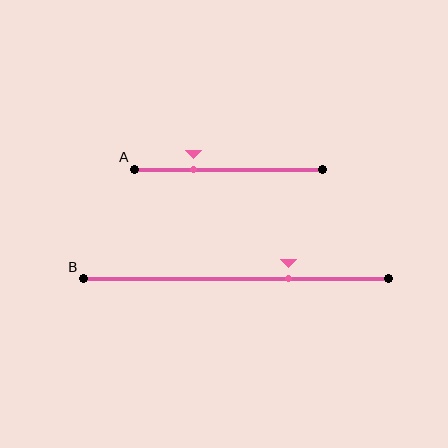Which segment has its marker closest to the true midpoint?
Segment B has its marker closest to the true midpoint.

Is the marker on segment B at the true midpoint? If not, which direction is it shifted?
No, the marker on segment B is shifted to the right by about 17% of the segment length.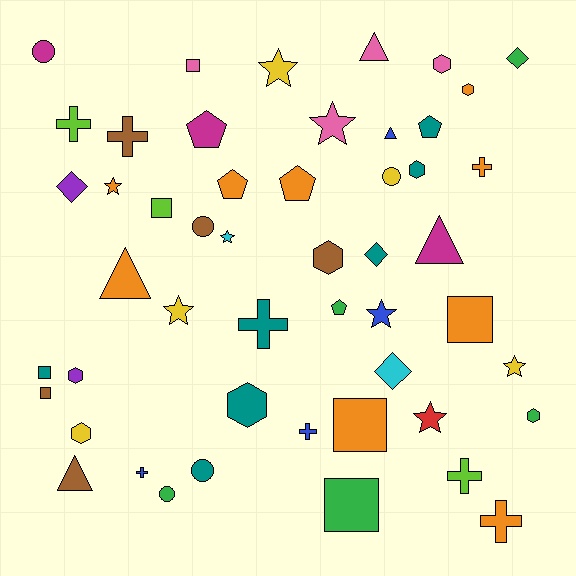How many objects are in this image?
There are 50 objects.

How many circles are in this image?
There are 5 circles.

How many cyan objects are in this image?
There are 2 cyan objects.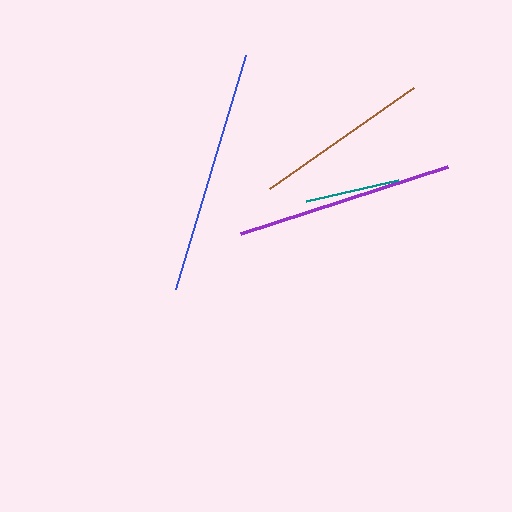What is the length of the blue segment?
The blue segment is approximately 243 pixels long.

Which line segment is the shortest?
The teal line is the shortest at approximately 94 pixels.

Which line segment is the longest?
The blue line is the longest at approximately 243 pixels.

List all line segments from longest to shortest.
From longest to shortest: blue, purple, brown, teal.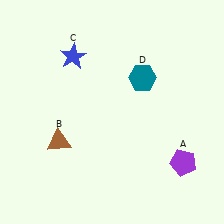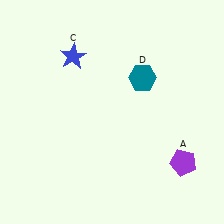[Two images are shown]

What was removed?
The brown triangle (B) was removed in Image 2.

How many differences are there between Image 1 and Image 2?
There is 1 difference between the two images.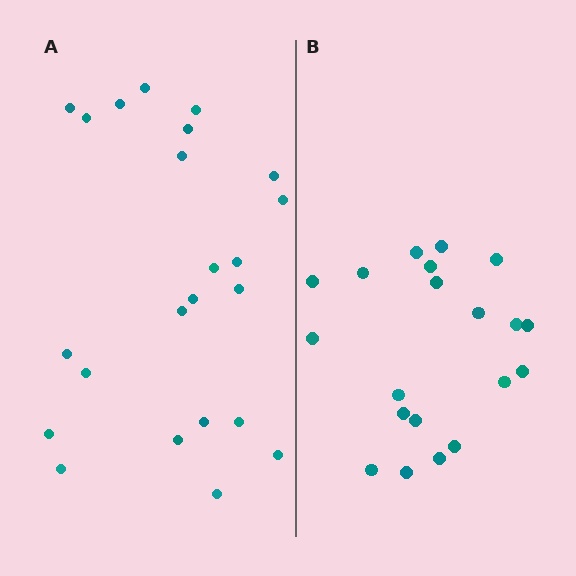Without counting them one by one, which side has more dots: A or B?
Region A (the left region) has more dots.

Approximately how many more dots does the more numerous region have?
Region A has just a few more — roughly 2 or 3 more dots than region B.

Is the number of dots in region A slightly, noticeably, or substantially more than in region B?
Region A has only slightly more — the two regions are fairly close. The ratio is roughly 1.1 to 1.